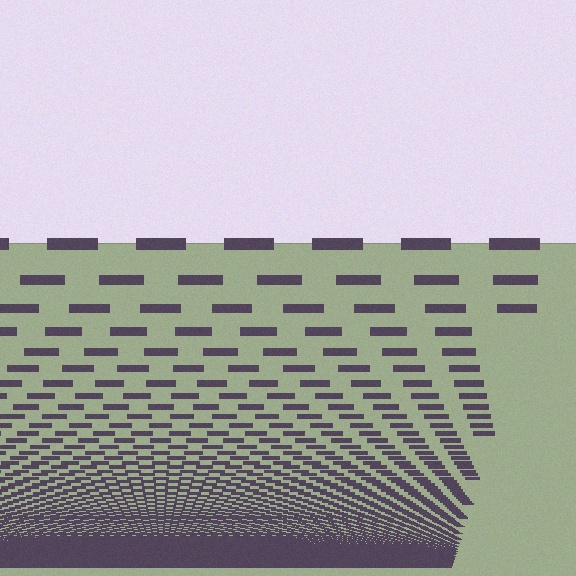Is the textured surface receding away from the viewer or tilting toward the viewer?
The surface appears to tilt toward the viewer. Texture elements get larger and sparser toward the top.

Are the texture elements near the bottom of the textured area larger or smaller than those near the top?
Smaller. The gradient is inverted — elements near the bottom are smaller and denser.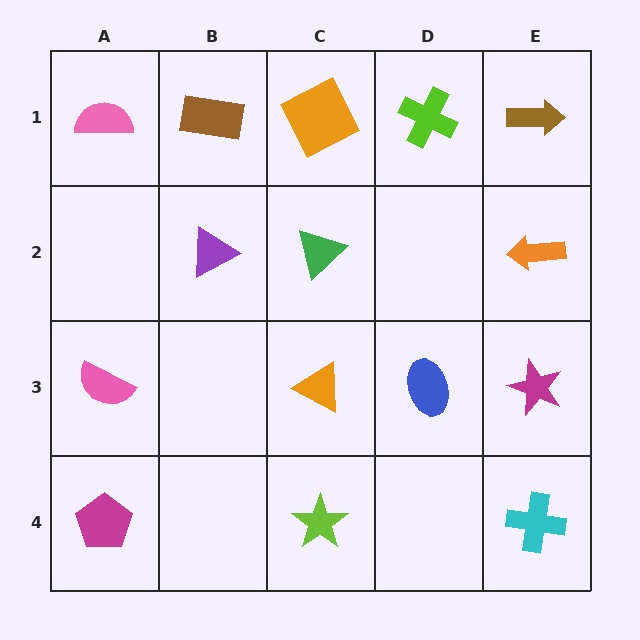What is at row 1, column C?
An orange square.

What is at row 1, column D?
A lime cross.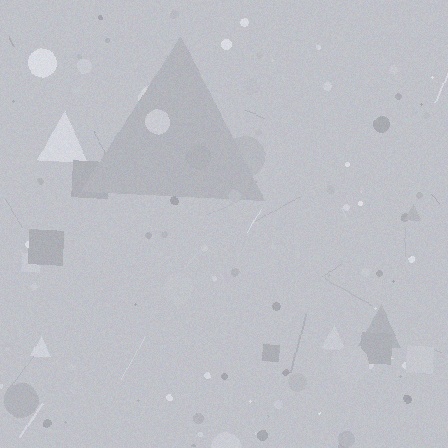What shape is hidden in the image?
A triangle is hidden in the image.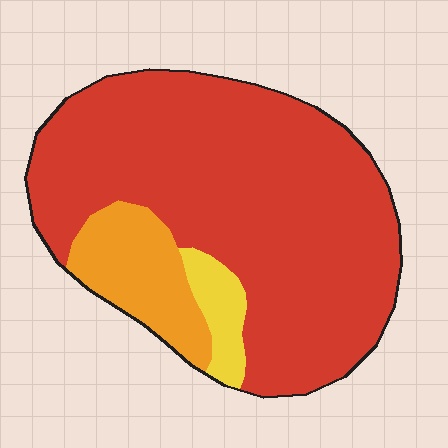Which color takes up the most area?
Red, at roughly 80%.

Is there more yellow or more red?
Red.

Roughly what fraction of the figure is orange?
Orange covers about 15% of the figure.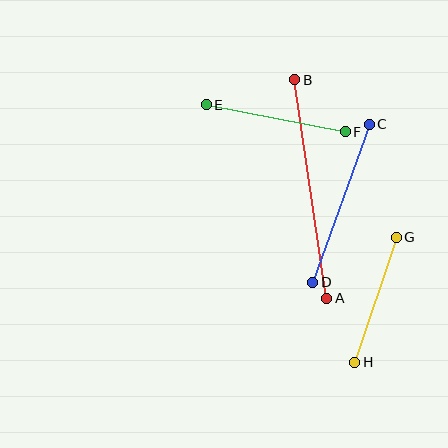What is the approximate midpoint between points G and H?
The midpoint is at approximately (376, 300) pixels.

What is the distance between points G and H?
The distance is approximately 132 pixels.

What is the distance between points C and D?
The distance is approximately 168 pixels.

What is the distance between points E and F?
The distance is approximately 142 pixels.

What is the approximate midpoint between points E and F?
The midpoint is at approximately (276, 118) pixels.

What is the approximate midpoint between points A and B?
The midpoint is at approximately (311, 189) pixels.